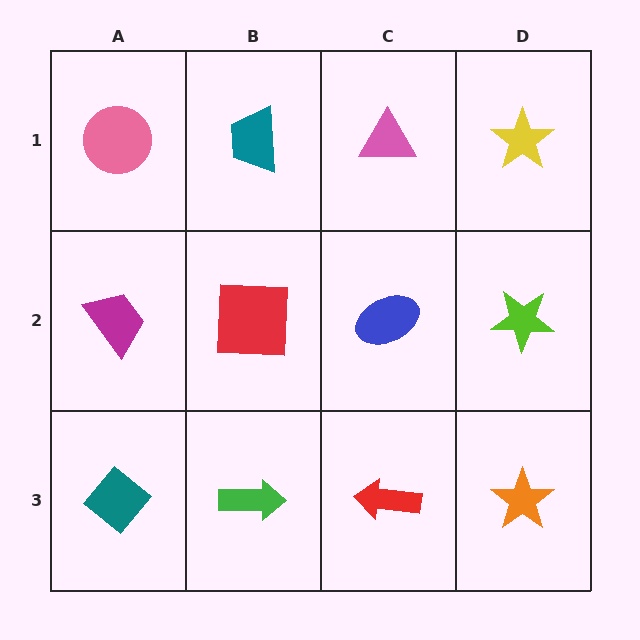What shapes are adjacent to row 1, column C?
A blue ellipse (row 2, column C), a teal trapezoid (row 1, column B), a yellow star (row 1, column D).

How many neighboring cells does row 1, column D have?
2.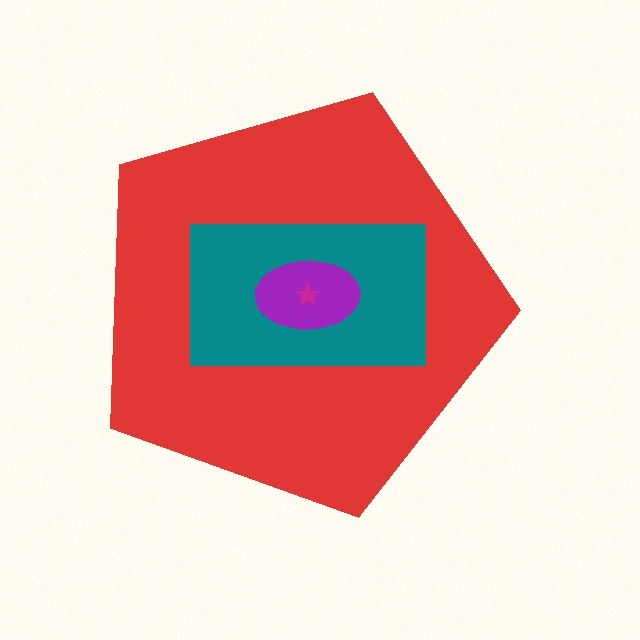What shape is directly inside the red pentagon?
The teal rectangle.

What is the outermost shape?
The red pentagon.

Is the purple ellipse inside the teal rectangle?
Yes.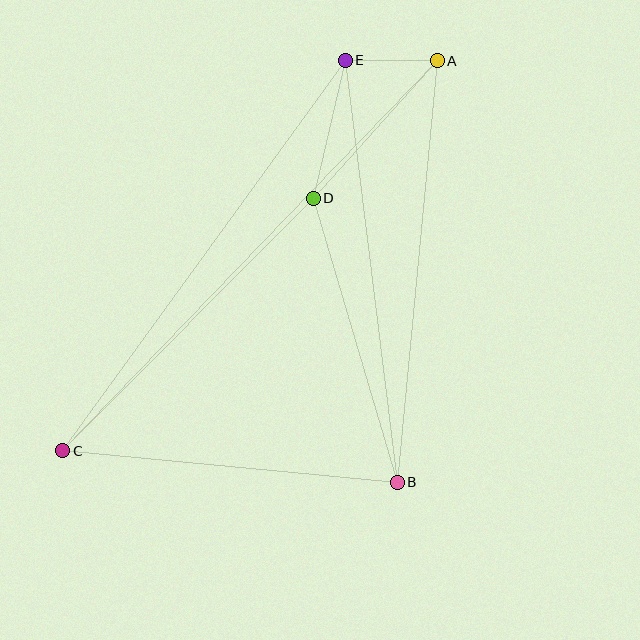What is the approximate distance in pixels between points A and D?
The distance between A and D is approximately 185 pixels.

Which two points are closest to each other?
Points A and E are closest to each other.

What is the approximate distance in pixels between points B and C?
The distance between B and C is approximately 336 pixels.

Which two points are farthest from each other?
Points A and C are farthest from each other.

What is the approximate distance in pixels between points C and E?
The distance between C and E is approximately 482 pixels.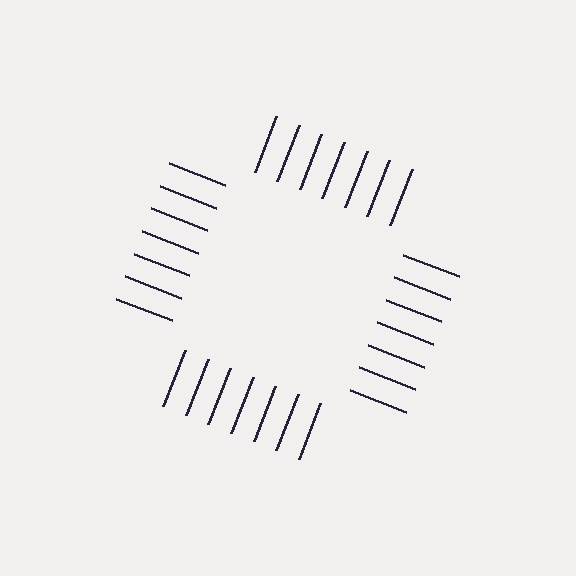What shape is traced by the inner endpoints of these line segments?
An illusory square — the line segments terminate on its edges but no continuous stroke is drawn.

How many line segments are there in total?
28 — 7 along each of the 4 edges.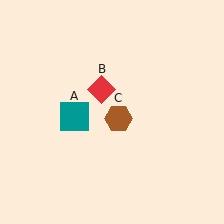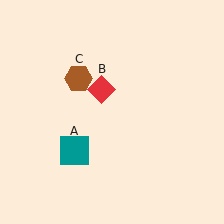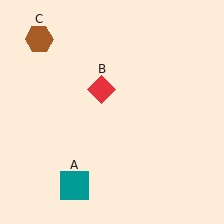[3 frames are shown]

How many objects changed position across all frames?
2 objects changed position: teal square (object A), brown hexagon (object C).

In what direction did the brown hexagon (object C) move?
The brown hexagon (object C) moved up and to the left.